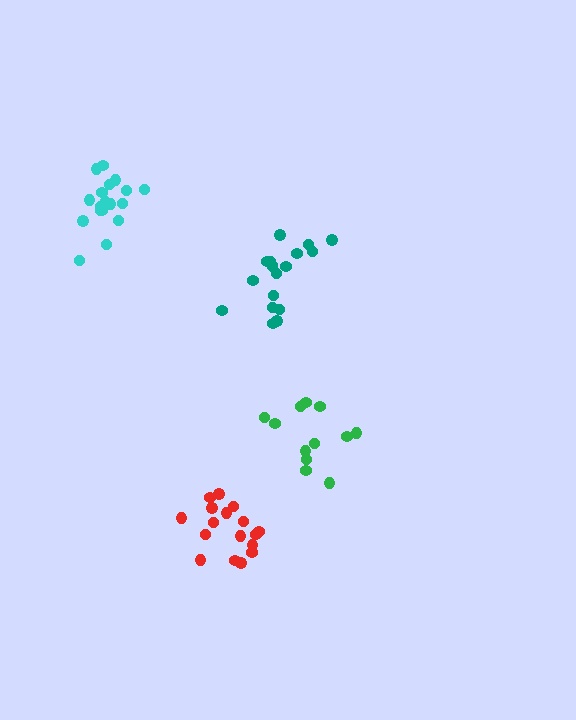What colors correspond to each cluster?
The clusters are colored: red, teal, green, cyan.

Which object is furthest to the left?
The cyan cluster is leftmost.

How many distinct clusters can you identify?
There are 4 distinct clusters.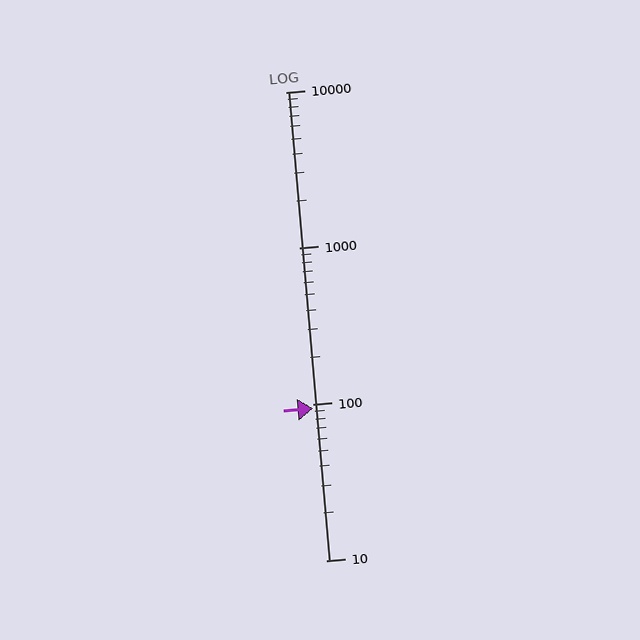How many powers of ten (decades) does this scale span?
The scale spans 3 decades, from 10 to 10000.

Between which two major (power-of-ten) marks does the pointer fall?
The pointer is between 10 and 100.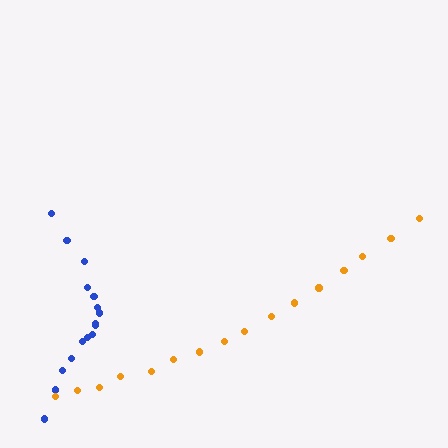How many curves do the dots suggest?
There are 2 distinct paths.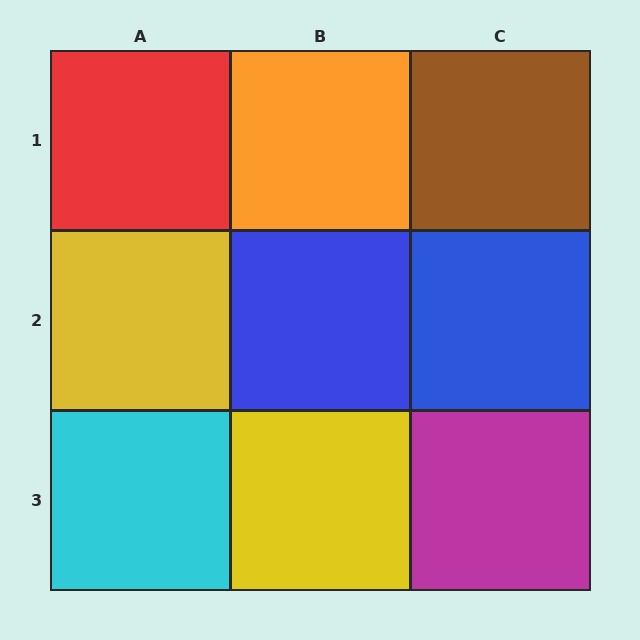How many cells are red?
1 cell is red.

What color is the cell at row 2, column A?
Yellow.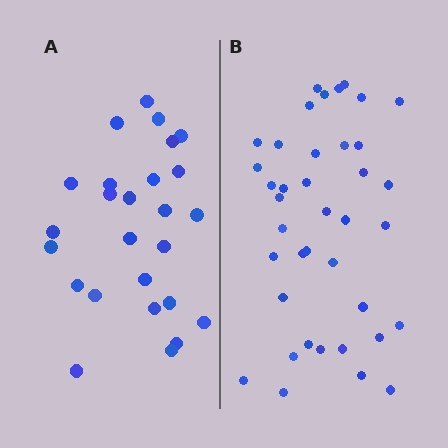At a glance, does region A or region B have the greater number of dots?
Region B (the right region) has more dots.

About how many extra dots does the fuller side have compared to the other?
Region B has approximately 15 more dots than region A.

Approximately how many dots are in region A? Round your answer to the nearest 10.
About 30 dots. (The exact count is 26, which rounds to 30.)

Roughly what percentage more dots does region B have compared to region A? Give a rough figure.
About 50% more.